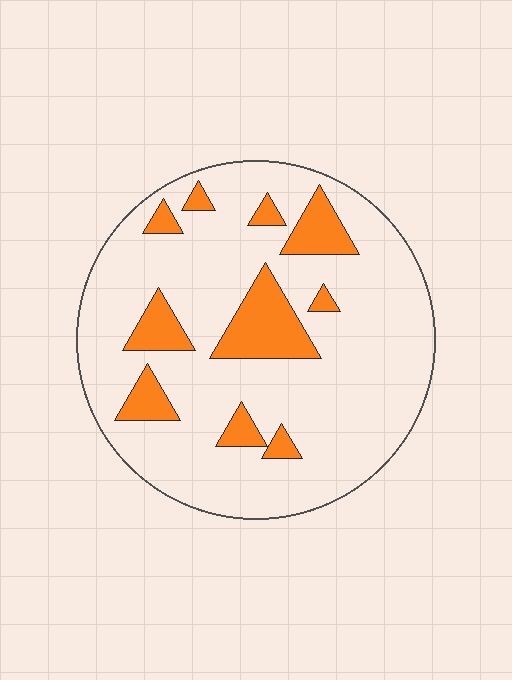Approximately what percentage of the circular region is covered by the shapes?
Approximately 15%.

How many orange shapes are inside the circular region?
10.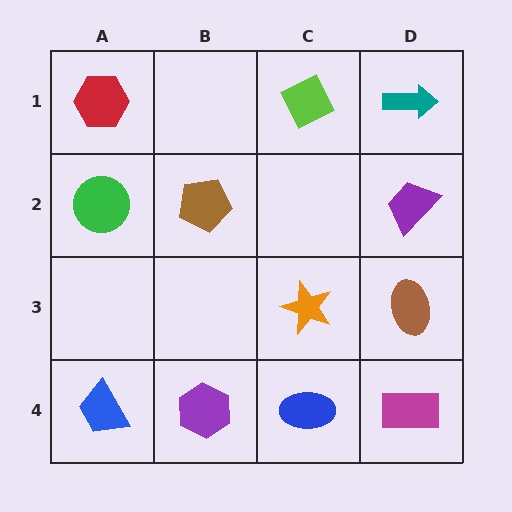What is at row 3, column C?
An orange star.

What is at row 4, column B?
A purple hexagon.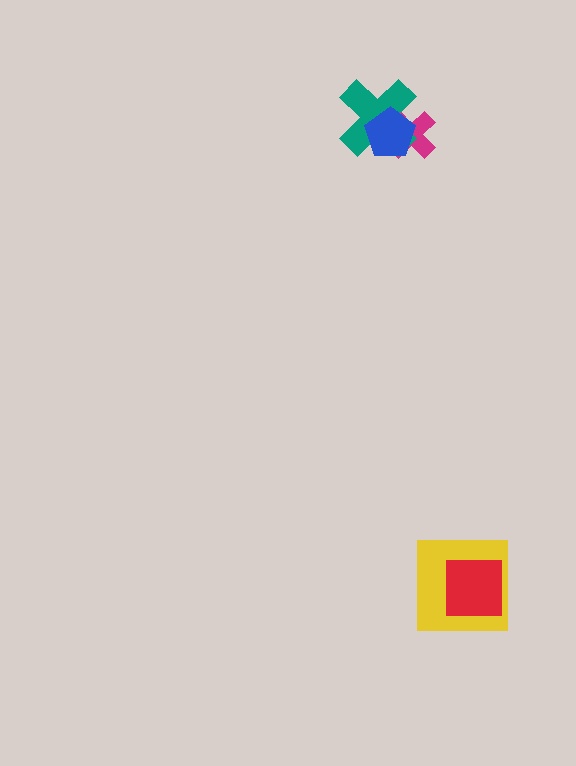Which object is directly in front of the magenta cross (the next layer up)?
The teal cross is directly in front of the magenta cross.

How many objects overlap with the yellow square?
1 object overlaps with the yellow square.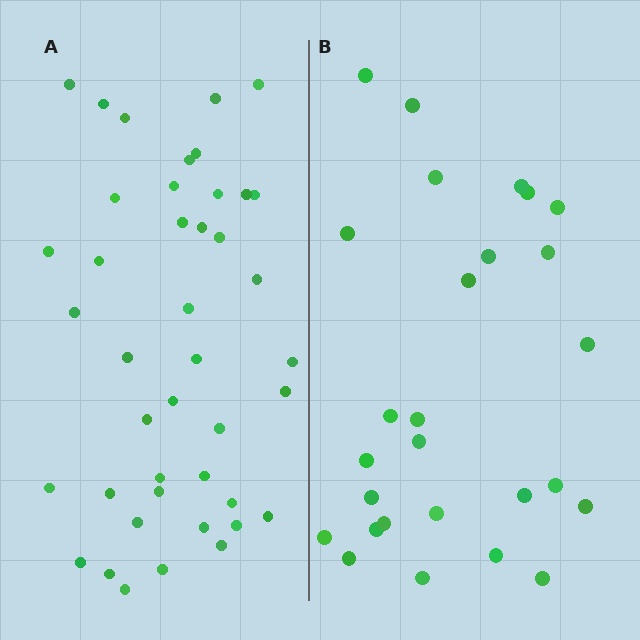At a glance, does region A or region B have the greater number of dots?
Region A (the left region) has more dots.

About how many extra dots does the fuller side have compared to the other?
Region A has approximately 15 more dots than region B.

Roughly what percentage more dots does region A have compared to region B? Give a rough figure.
About 55% more.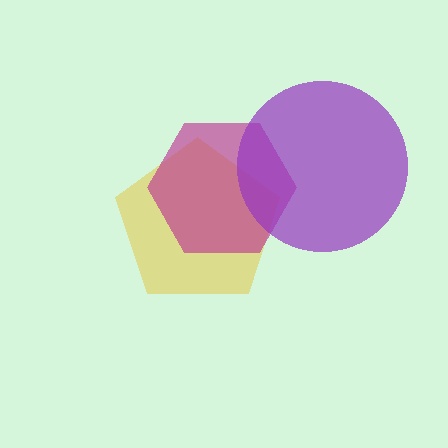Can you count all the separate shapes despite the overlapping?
Yes, there are 3 separate shapes.